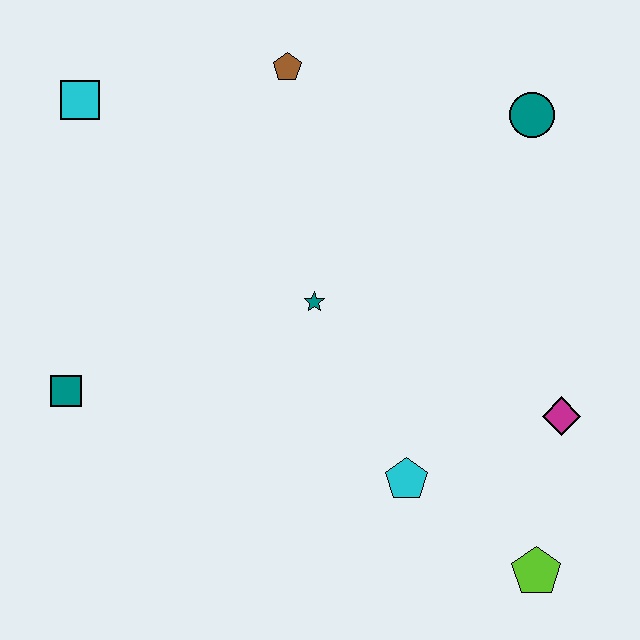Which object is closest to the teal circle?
The brown pentagon is closest to the teal circle.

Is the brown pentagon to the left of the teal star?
Yes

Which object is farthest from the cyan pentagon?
The cyan square is farthest from the cyan pentagon.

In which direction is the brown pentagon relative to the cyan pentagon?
The brown pentagon is above the cyan pentagon.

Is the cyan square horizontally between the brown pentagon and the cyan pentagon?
No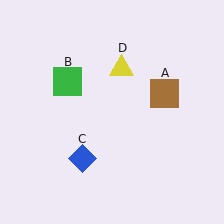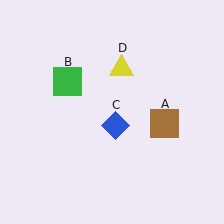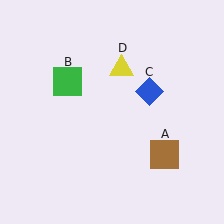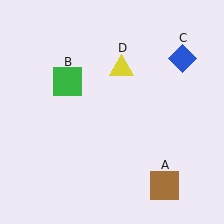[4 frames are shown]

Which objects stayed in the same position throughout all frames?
Green square (object B) and yellow triangle (object D) remained stationary.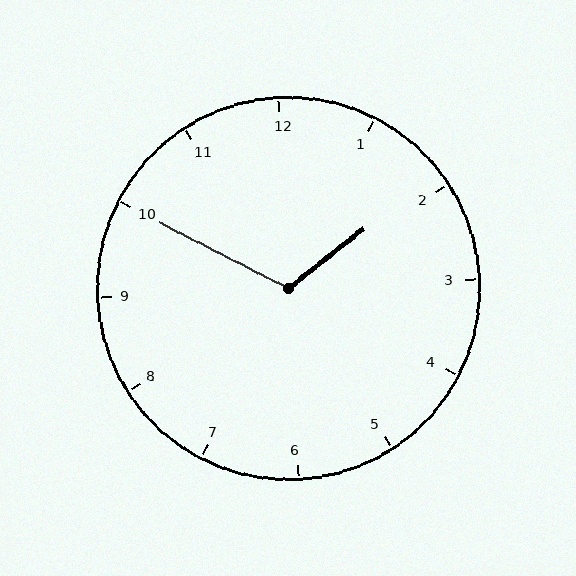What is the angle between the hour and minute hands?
Approximately 115 degrees.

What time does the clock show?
1:50.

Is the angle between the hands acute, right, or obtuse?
It is obtuse.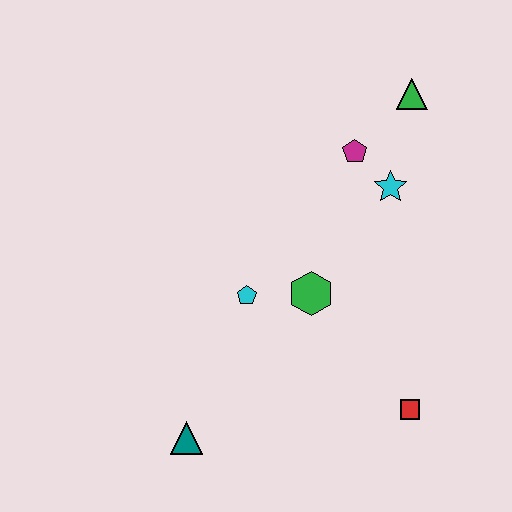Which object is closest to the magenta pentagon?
The cyan star is closest to the magenta pentagon.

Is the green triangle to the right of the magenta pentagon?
Yes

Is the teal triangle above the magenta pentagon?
No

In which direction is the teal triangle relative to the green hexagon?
The teal triangle is below the green hexagon.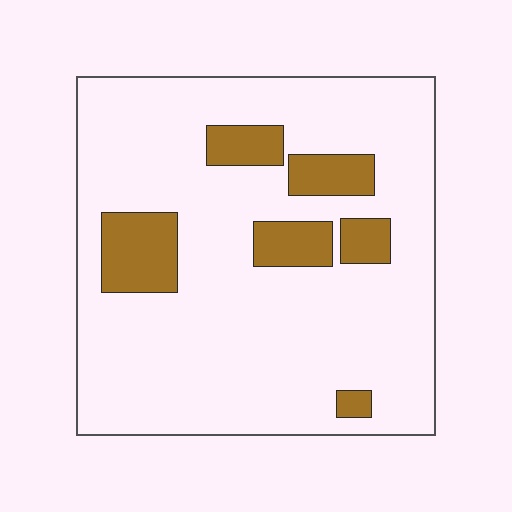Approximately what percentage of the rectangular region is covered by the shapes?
Approximately 15%.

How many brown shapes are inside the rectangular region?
6.